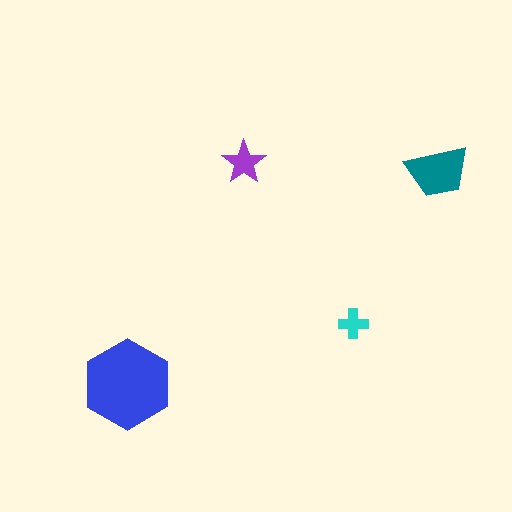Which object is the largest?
The blue hexagon.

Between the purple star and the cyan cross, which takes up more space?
The purple star.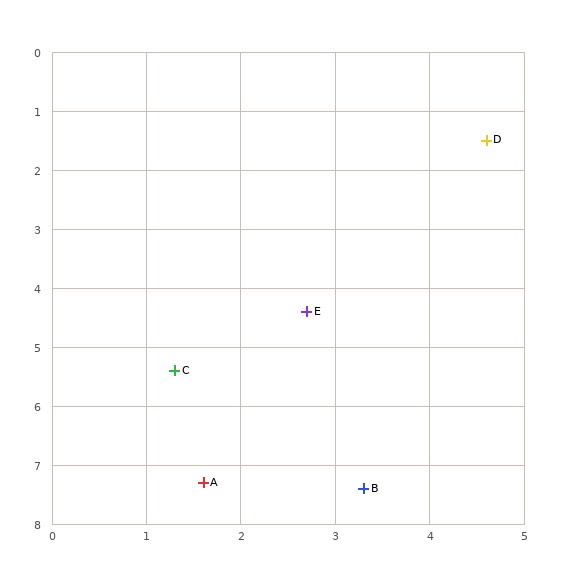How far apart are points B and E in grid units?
Points B and E are about 3.1 grid units apart.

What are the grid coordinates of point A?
Point A is at approximately (1.6, 7.3).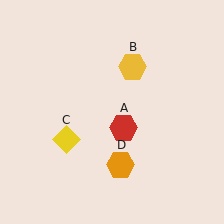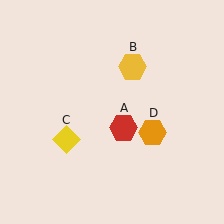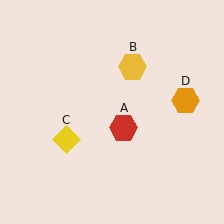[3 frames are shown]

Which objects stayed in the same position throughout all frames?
Red hexagon (object A) and yellow hexagon (object B) and yellow diamond (object C) remained stationary.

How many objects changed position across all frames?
1 object changed position: orange hexagon (object D).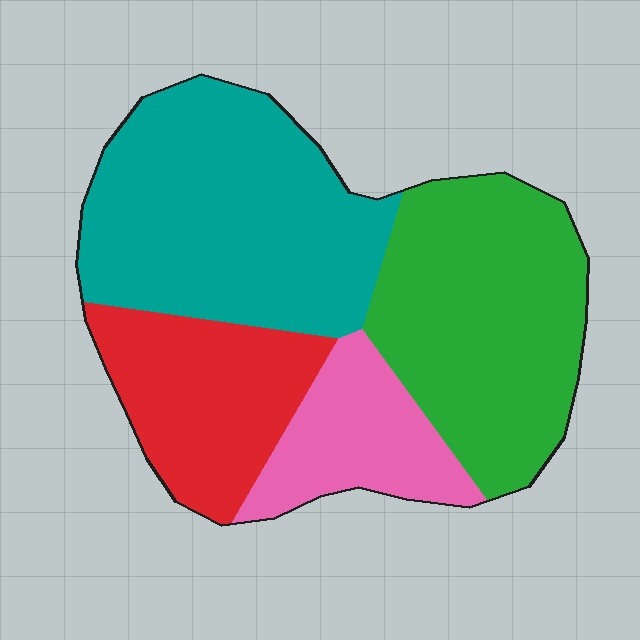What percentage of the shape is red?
Red covers 19% of the shape.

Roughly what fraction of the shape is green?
Green takes up about one third (1/3) of the shape.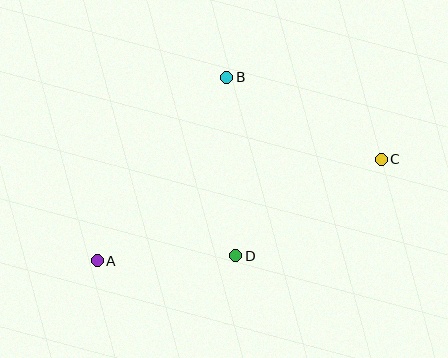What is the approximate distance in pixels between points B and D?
The distance between B and D is approximately 179 pixels.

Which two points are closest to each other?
Points A and D are closest to each other.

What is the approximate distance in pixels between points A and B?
The distance between A and B is approximately 225 pixels.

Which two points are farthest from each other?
Points A and C are farthest from each other.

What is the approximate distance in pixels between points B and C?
The distance between B and C is approximately 175 pixels.